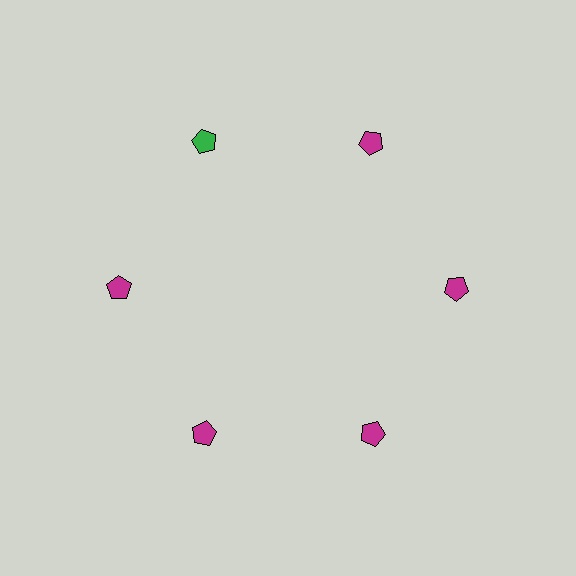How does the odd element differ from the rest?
It has a different color: green instead of magenta.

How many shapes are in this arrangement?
There are 6 shapes arranged in a ring pattern.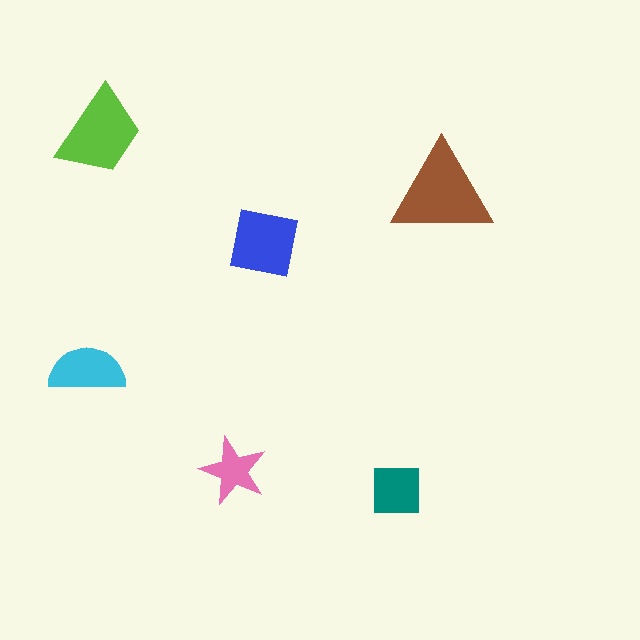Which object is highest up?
The lime trapezoid is topmost.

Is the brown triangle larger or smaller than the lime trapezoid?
Larger.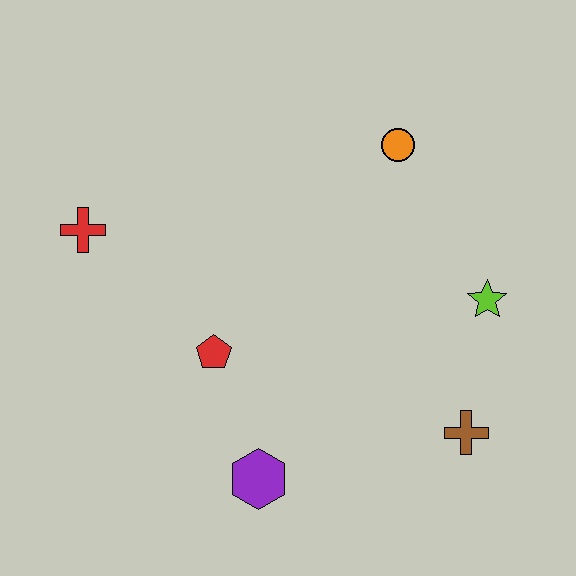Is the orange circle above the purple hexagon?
Yes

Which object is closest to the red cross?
The red pentagon is closest to the red cross.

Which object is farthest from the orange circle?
The purple hexagon is farthest from the orange circle.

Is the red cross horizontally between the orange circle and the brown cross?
No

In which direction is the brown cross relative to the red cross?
The brown cross is to the right of the red cross.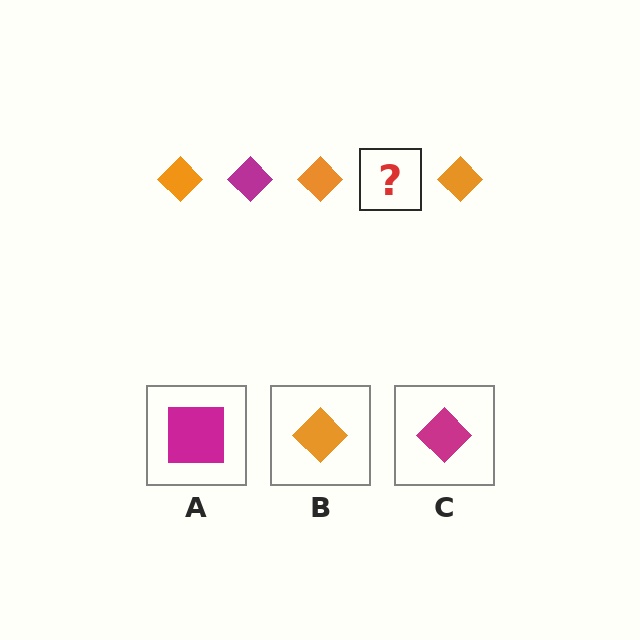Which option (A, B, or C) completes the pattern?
C.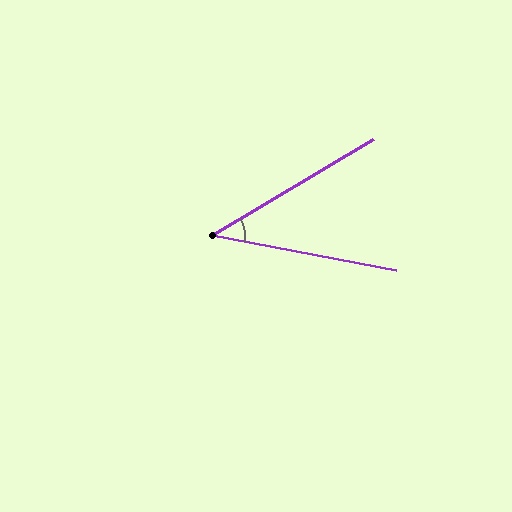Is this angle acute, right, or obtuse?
It is acute.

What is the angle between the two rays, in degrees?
Approximately 42 degrees.